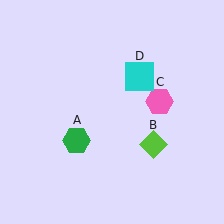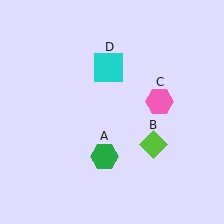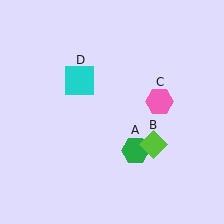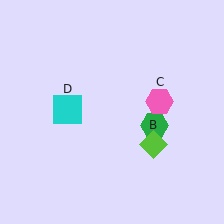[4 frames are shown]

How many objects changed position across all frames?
2 objects changed position: green hexagon (object A), cyan square (object D).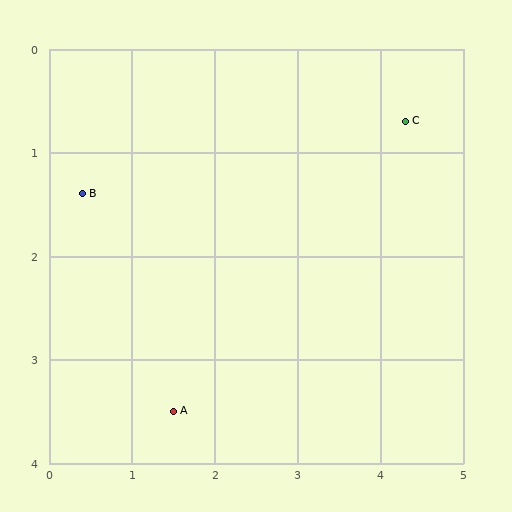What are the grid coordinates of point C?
Point C is at approximately (4.3, 0.7).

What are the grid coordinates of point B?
Point B is at approximately (0.4, 1.4).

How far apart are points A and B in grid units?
Points A and B are about 2.4 grid units apart.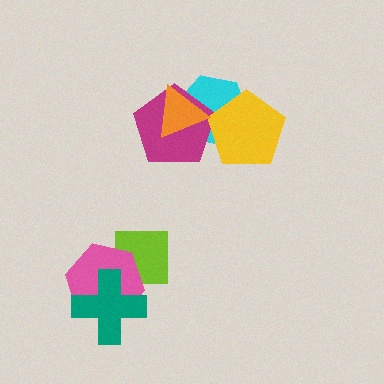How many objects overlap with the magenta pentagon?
3 objects overlap with the magenta pentagon.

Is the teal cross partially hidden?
No, no other shape covers it.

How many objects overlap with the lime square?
1 object overlaps with the lime square.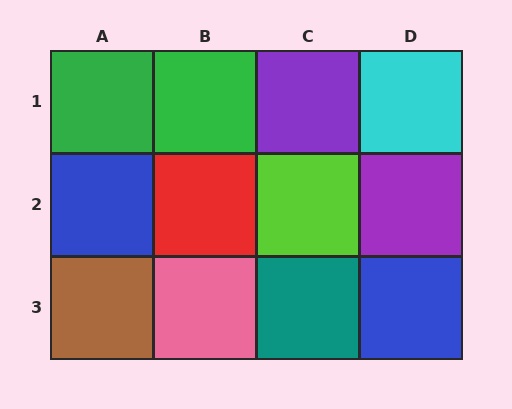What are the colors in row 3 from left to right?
Brown, pink, teal, blue.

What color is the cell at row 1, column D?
Cyan.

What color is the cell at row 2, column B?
Red.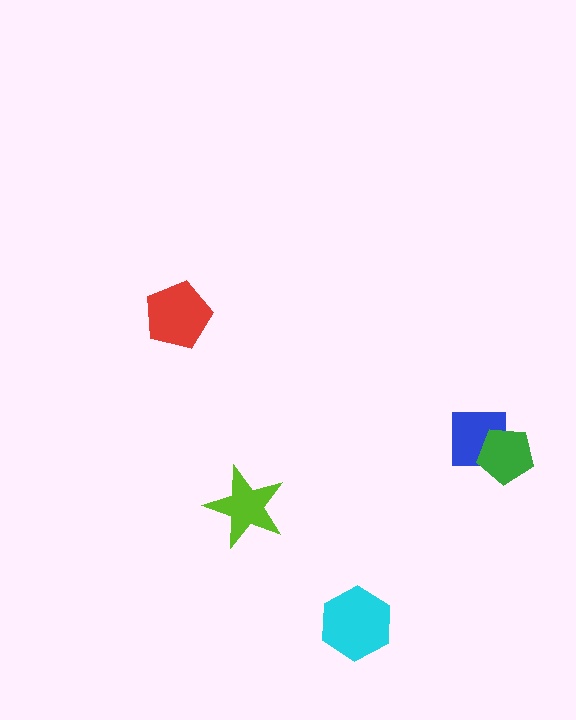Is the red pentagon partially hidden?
No, no other shape covers it.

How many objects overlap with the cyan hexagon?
0 objects overlap with the cyan hexagon.